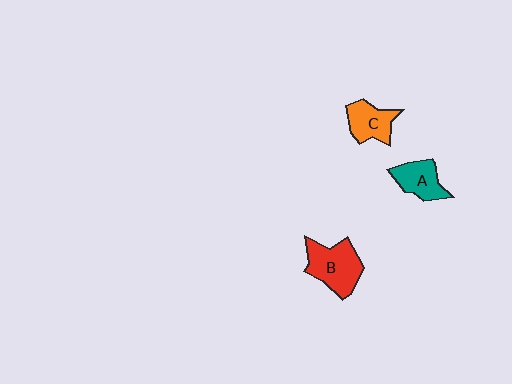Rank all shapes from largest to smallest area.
From largest to smallest: B (red), C (orange), A (teal).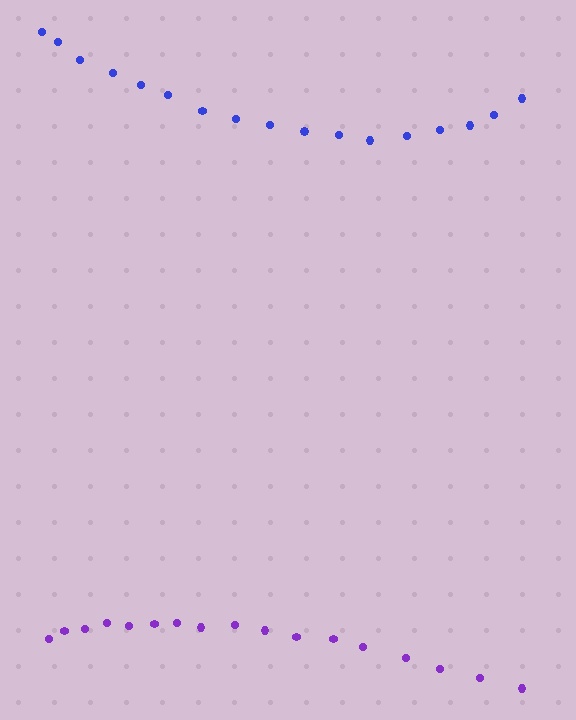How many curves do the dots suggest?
There are 2 distinct paths.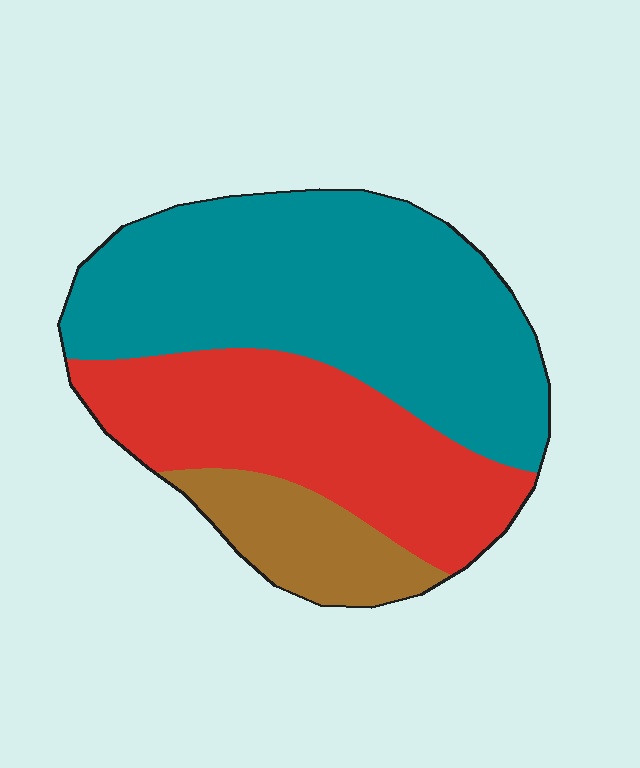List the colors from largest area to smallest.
From largest to smallest: teal, red, brown.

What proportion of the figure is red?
Red takes up about one third (1/3) of the figure.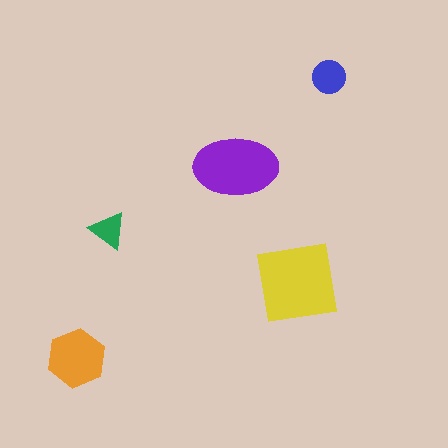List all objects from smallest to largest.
The green triangle, the blue circle, the orange hexagon, the purple ellipse, the yellow square.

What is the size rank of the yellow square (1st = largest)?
1st.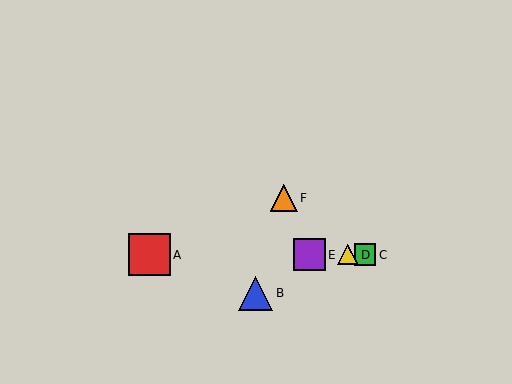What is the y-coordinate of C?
Object C is at y≈255.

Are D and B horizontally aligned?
No, D is at y≈255 and B is at y≈293.